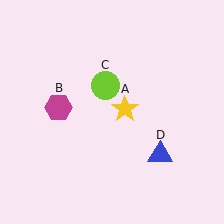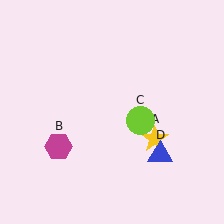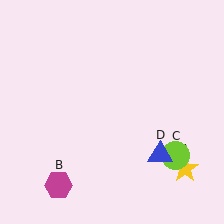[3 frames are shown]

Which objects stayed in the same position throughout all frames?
Blue triangle (object D) remained stationary.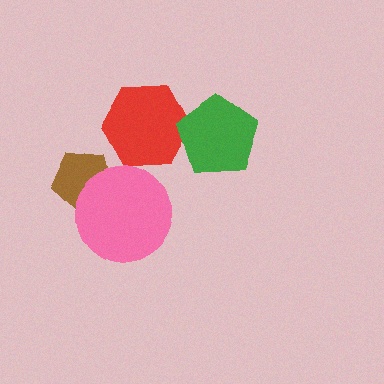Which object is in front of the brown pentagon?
The pink circle is in front of the brown pentagon.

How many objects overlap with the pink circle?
1 object overlaps with the pink circle.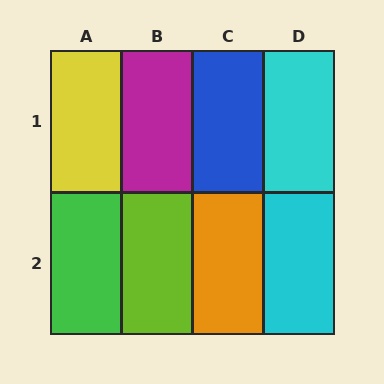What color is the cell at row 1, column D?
Cyan.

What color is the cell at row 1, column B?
Magenta.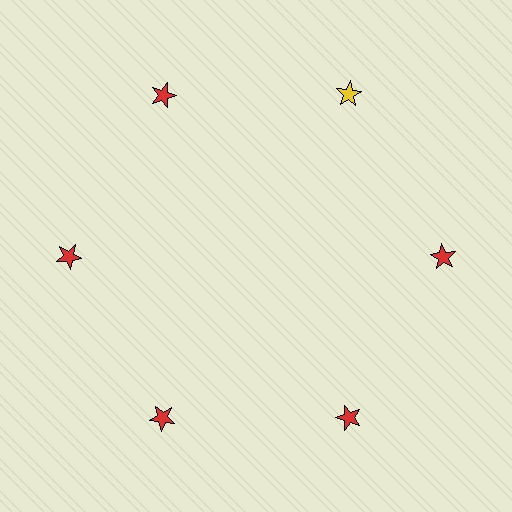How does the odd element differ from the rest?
It has a different color: yellow instead of red.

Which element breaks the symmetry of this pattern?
The yellow star at roughly the 1 o'clock position breaks the symmetry. All other shapes are red stars.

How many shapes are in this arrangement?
There are 6 shapes arranged in a ring pattern.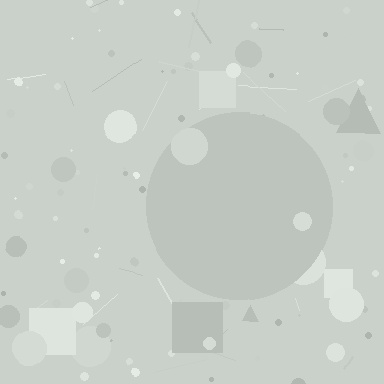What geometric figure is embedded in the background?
A circle is embedded in the background.